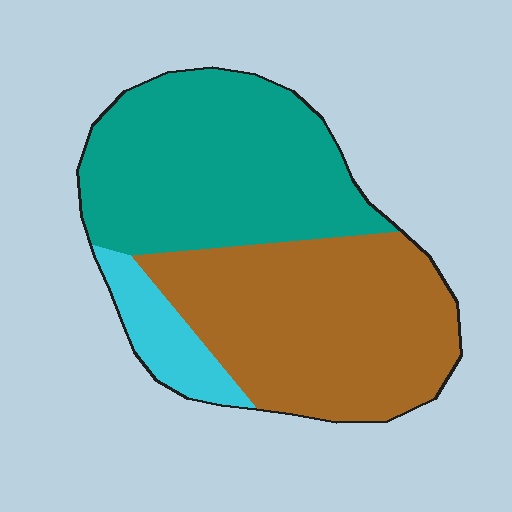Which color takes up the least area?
Cyan, at roughly 10%.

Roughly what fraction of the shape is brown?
Brown takes up between a quarter and a half of the shape.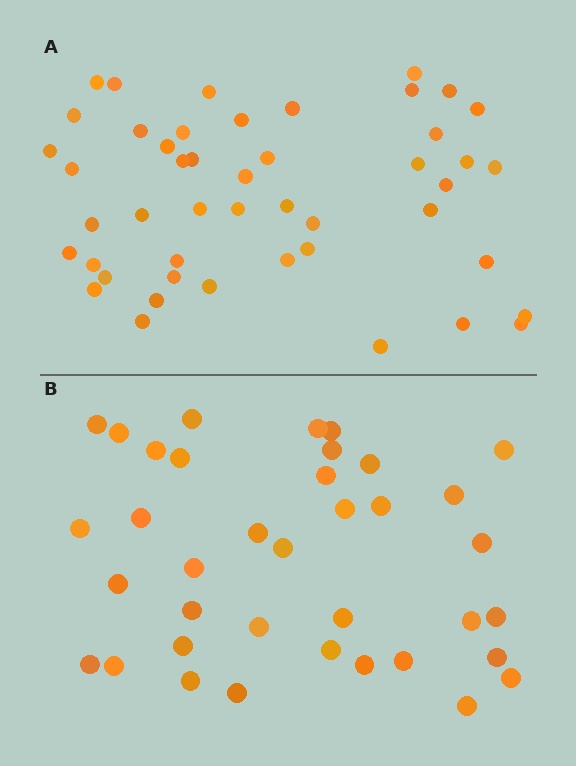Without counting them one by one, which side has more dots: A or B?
Region A (the top region) has more dots.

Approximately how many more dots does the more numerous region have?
Region A has roughly 10 or so more dots than region B.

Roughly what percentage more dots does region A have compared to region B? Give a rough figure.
About 25% more.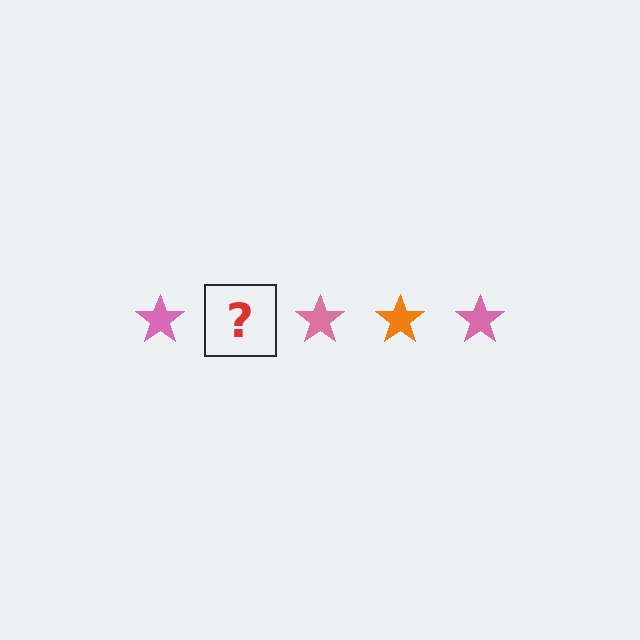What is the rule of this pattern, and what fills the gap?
The rule is that the pattern cycles through pink, orange stars. The gap should be filled with an orange star.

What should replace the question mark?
The question mark should be replaced with an orange star.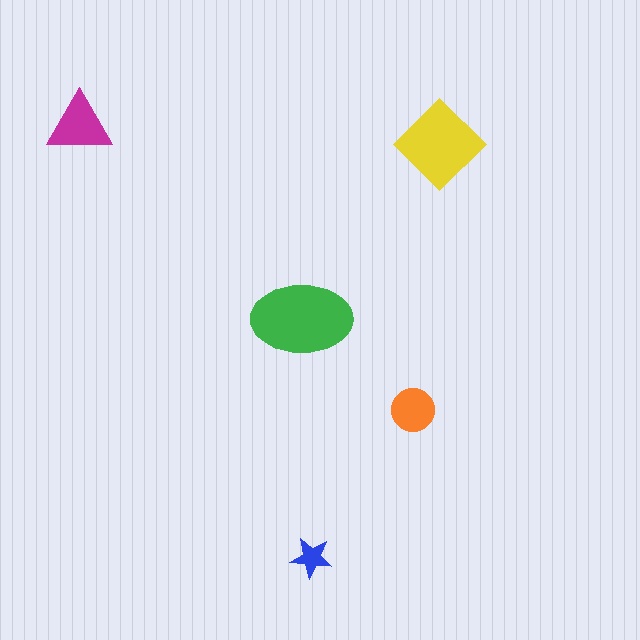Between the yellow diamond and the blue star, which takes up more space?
The yellow diamond.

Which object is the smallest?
The blue star.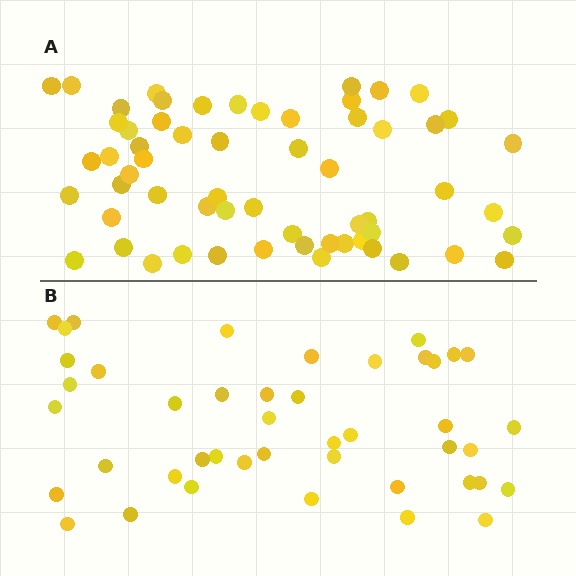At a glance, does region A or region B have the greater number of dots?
Region A (the top region) has more dots.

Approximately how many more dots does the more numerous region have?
Region A has approximately 15 more dots than region B.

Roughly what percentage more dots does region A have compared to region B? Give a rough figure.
About 35% more.